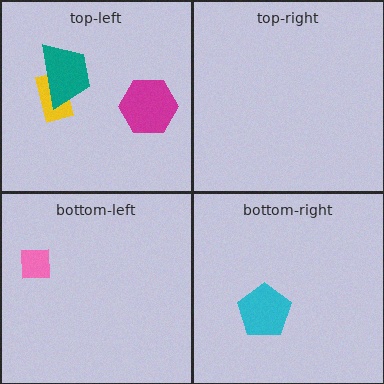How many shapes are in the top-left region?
3.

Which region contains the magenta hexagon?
The top-left region.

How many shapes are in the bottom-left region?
1.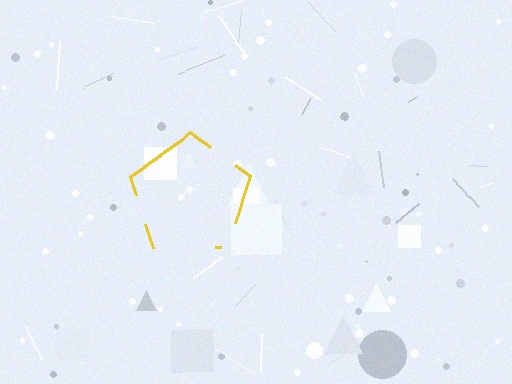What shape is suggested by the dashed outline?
The dashed outline suggests a pentagon.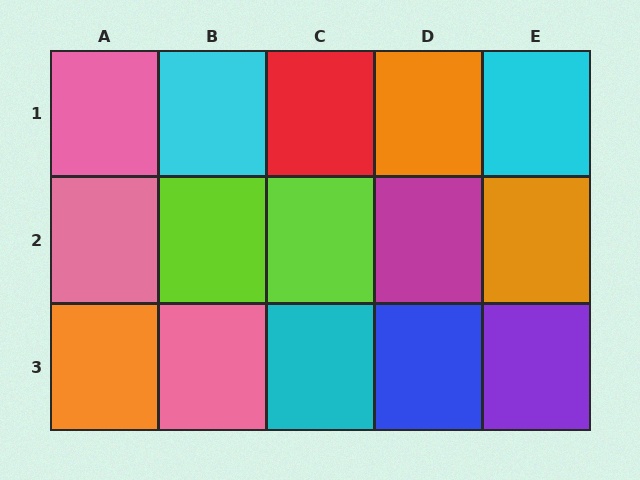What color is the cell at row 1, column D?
Orange.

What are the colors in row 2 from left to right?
Pink, lime, lime, magenta, orange.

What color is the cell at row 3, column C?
Cyan.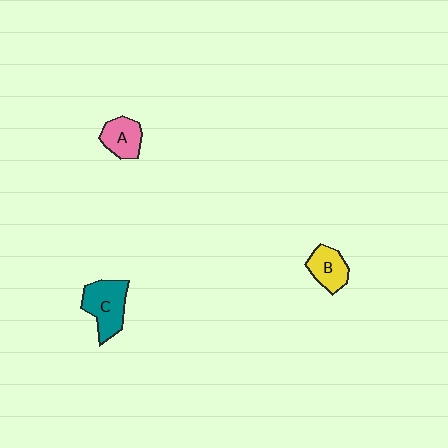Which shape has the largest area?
Shape C (teal).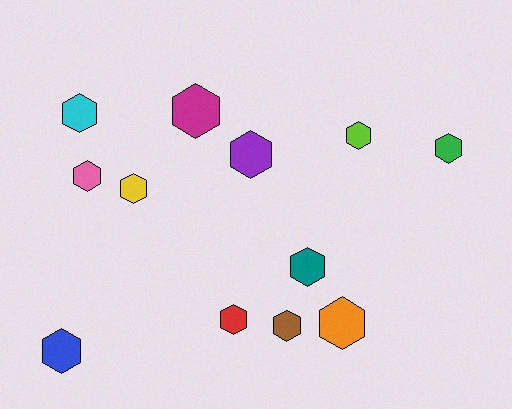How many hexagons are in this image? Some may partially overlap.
There are 12 hexagons.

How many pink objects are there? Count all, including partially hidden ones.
There is 1 pink object.